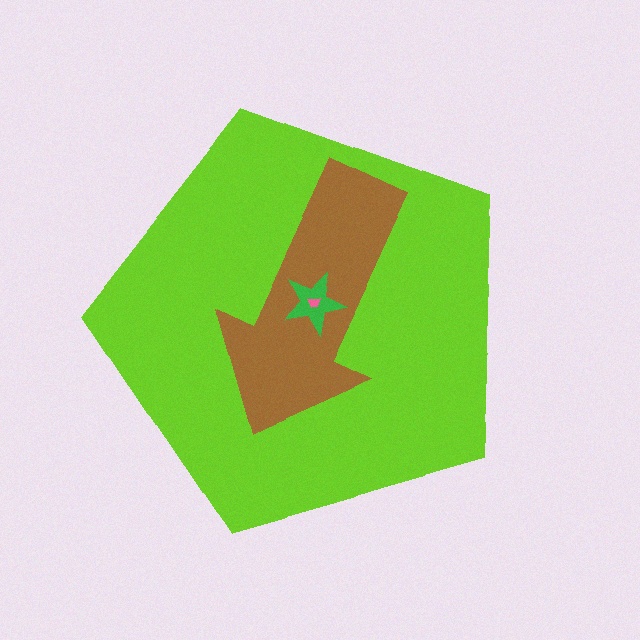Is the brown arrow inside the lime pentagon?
Yes.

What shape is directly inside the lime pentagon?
The brown arrow.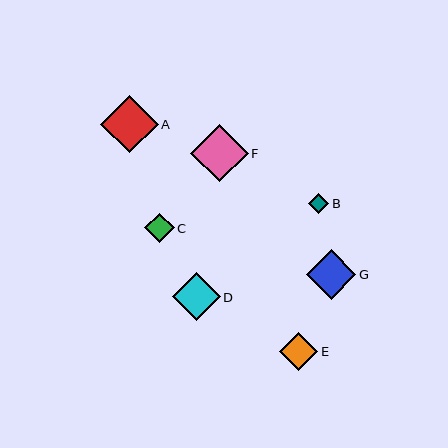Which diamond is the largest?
Diamond A is the largest with a size of approximately 57 pixels.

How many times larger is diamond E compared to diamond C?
Diamond E is approximately 1.3 times the size of diamond C.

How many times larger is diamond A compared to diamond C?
Diamond A is approximately 1.9 times the size of diamond C.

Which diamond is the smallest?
Diamond B is the smallest with a size of approximately 20 pixels.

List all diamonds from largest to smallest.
From largest to smallest: A, F, G, D, E, C, B.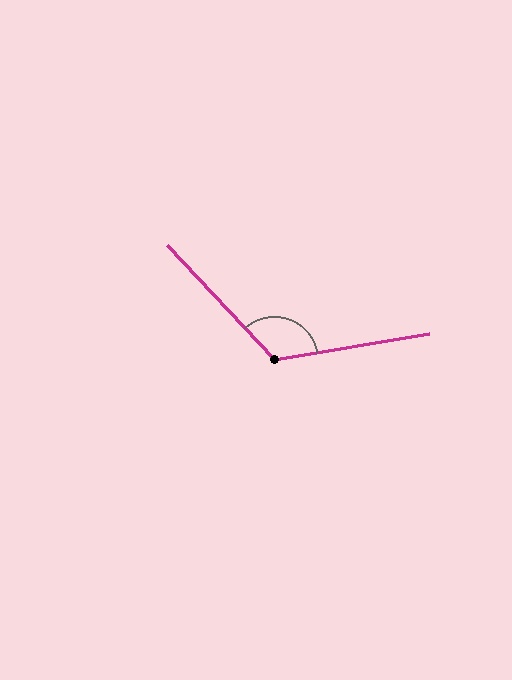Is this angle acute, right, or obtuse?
It is obtuse.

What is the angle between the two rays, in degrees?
Approximately 124 degrees.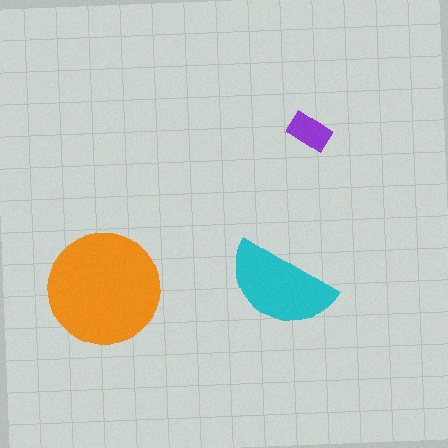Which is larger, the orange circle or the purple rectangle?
The orange circle.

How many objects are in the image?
There are 3 objects in the image.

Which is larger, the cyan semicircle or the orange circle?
The orange circle.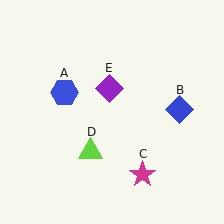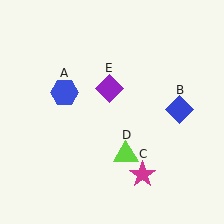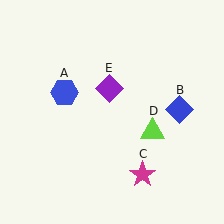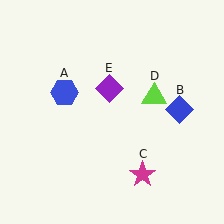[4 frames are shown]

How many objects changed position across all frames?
1 object changed position: lime triangle (object D).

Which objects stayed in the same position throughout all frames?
Blue hexagon (object A) and blue diamond (object B) and magenta star (object C) and purple diamond (object E) remained stationary.